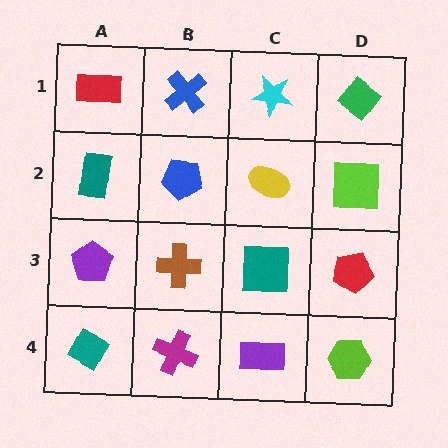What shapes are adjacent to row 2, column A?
A red rectangle (row 1, column A), a purple pentagon (row 3, column A), a blue pentagon (row 2, column B).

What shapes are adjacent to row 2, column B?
A blue cross (row 1, column B), a brown cross (row 3, column B), a teal rectangle (row 2, column A), a yellow ellipse (row 2, column C).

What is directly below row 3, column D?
A lime hexagon.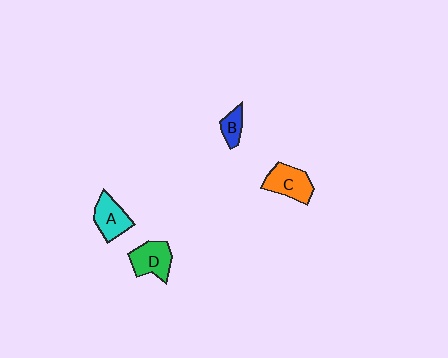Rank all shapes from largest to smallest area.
From largest to smallest: C (orange), D (green), A (cyan), B (blue).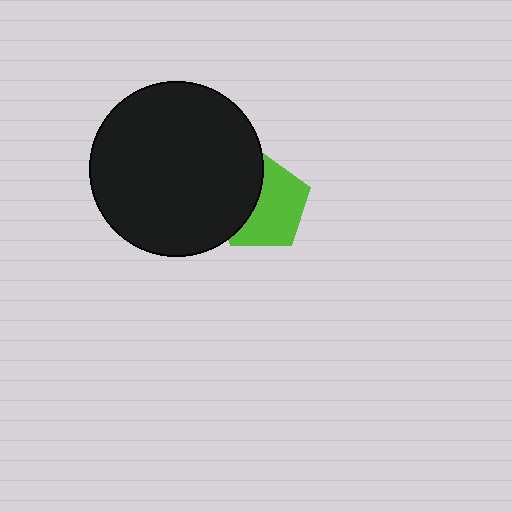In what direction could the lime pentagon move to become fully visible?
The lime pentagon could move right. That would shift it out from behind the black circle entirely.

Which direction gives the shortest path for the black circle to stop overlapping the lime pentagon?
Moving left gives the shortest separation.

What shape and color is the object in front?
The object in front is a black circle.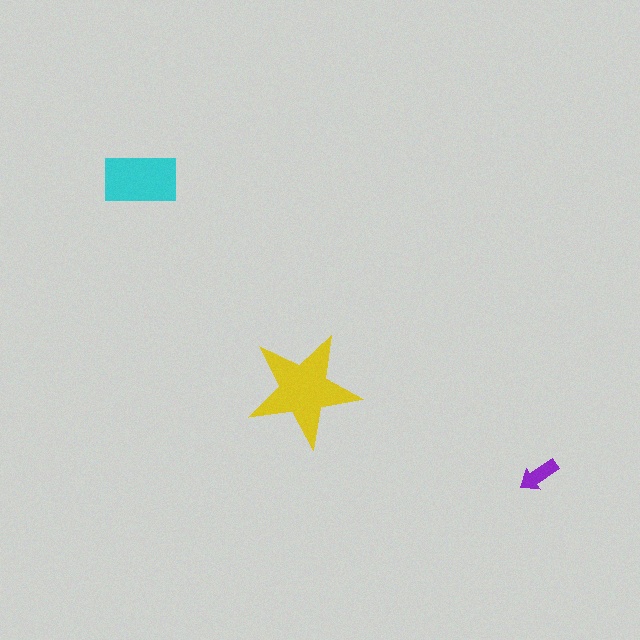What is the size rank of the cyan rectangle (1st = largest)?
2nd.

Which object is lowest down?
The purple arrow is bottommost.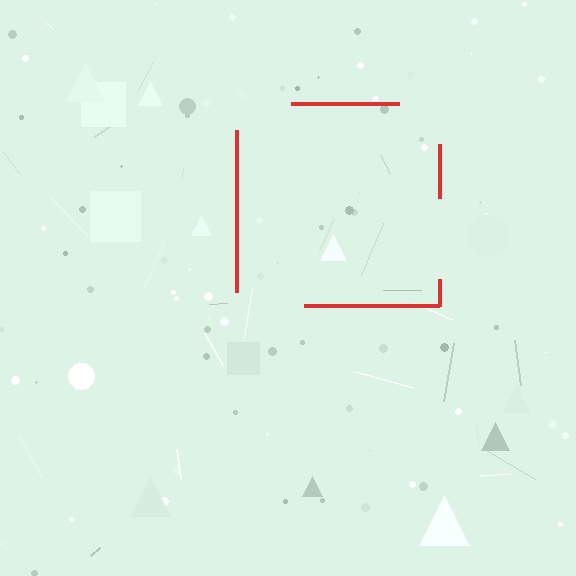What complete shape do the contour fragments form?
The contour fragments form a square.